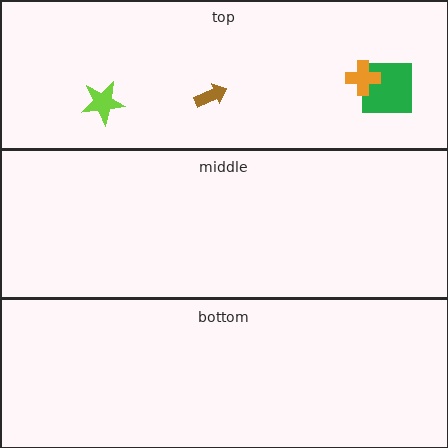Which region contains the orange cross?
The top region.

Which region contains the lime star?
The top region.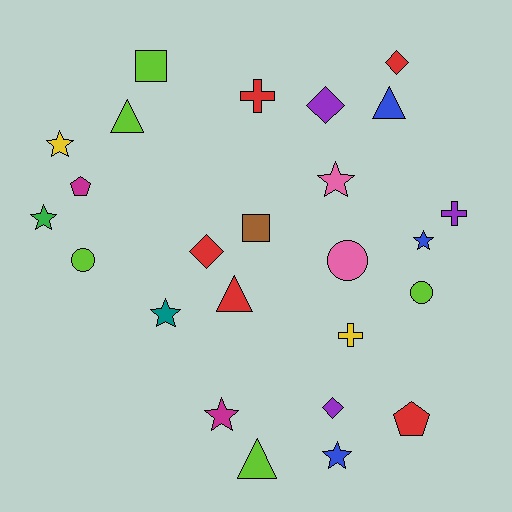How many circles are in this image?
There are 3 circles.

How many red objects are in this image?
There are 5 red objects.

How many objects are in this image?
There are 25 objects.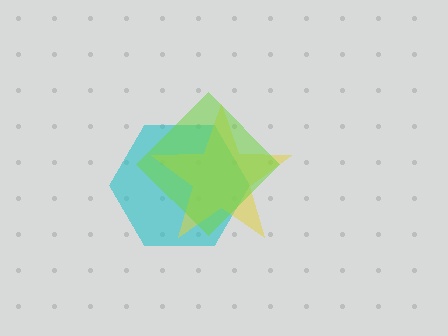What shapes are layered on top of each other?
The layered shapes are: a cyan hexagon, a yellow star, a lime diamond.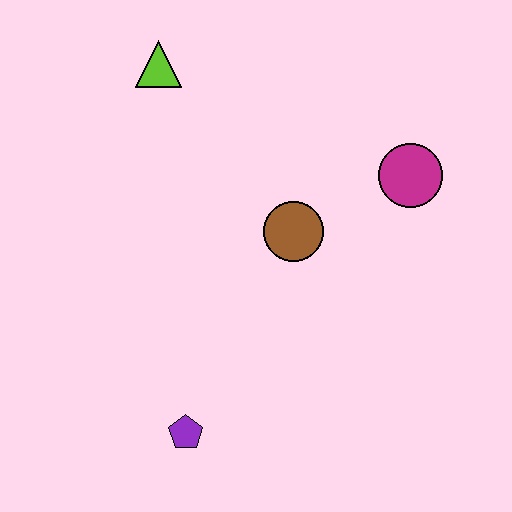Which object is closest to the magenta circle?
The brown circle is closest to the magenta circle.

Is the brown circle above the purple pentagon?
Yes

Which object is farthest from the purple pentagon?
The lime triangle is farthest from the purple pentagon.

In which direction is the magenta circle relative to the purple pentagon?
The magenta circle is above the purple pentagon.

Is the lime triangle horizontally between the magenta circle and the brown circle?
No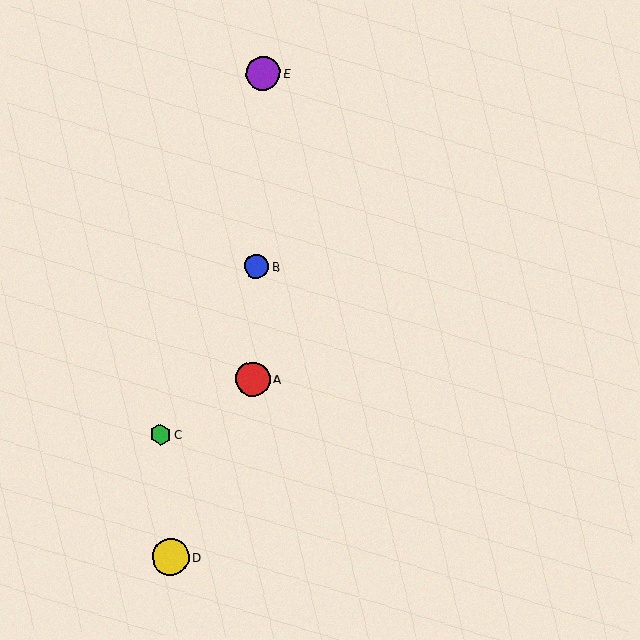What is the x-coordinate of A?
Object A is at x≈253.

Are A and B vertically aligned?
Yes, both are at x≈253.